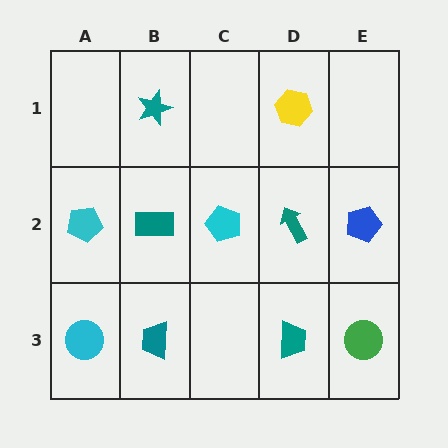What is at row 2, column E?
A blue pentagon.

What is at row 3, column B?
A teal trapezoid.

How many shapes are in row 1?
2 shapes.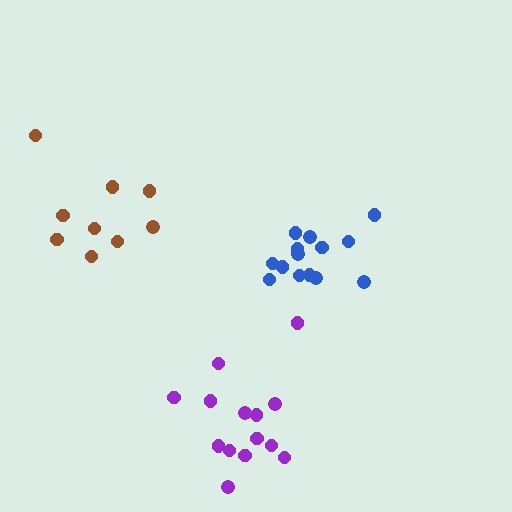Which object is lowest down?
The purple cluster is bottommost.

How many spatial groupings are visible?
There are 3 spatial groupings.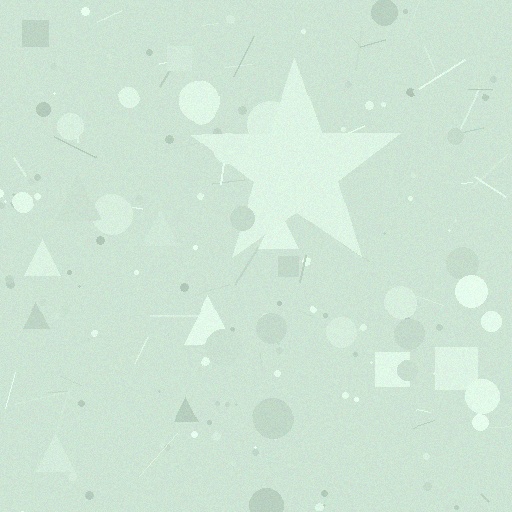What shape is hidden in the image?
A star is hidden in the image.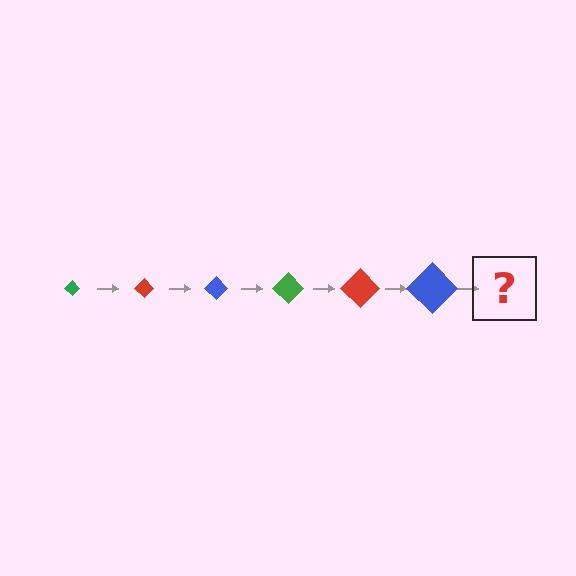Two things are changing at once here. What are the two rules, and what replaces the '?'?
The two rules are that the diamond grows larger each step and the color cycles through green, red, and blue. The '?' should be a green diamond, larger than the previous one.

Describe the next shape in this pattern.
It should be a green diamond, larger than the previous one.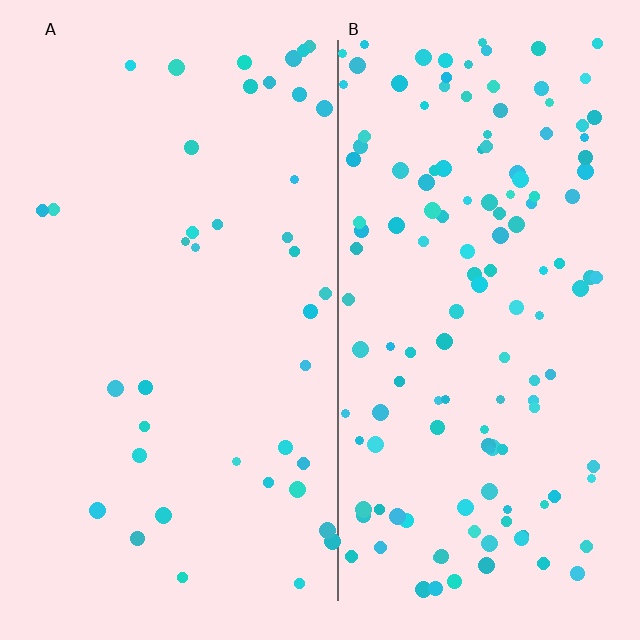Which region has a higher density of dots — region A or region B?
B (the right).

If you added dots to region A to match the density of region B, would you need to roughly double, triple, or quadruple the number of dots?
Approximately triple.